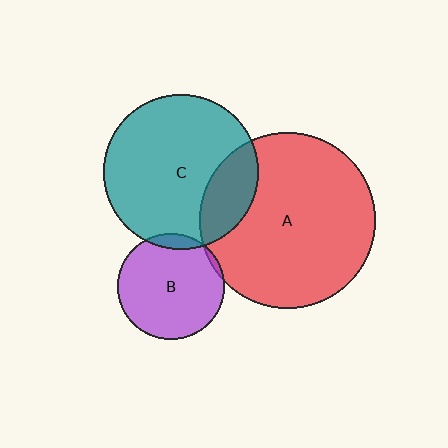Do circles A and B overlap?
Yes.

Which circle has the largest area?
Circle A (red).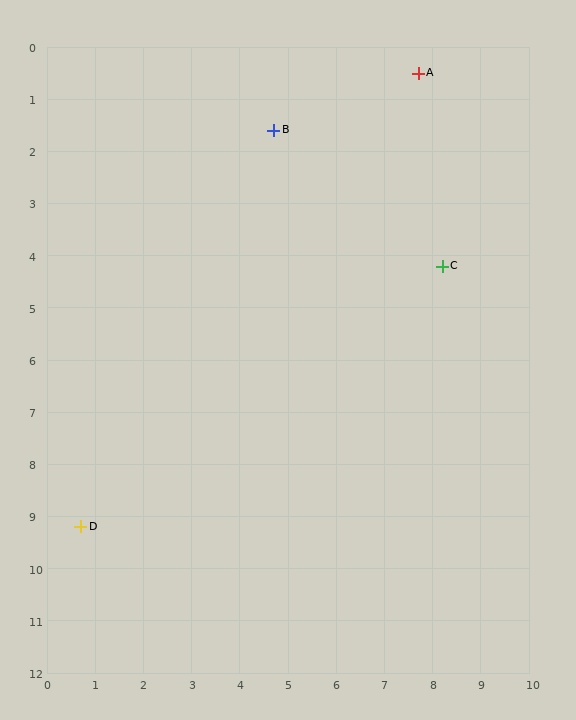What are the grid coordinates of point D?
Point D is at approximately (0.7, 9.2).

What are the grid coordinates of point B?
Point B is at approximately (4.7, 1.6).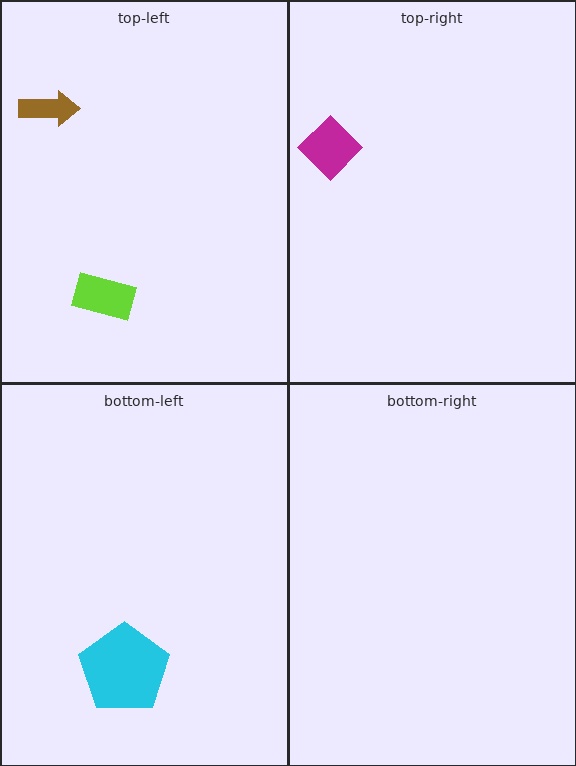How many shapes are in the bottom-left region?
1.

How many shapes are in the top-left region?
2.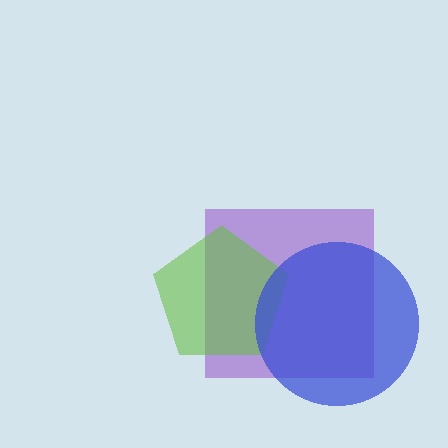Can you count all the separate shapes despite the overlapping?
Yes, there are 3 separate shapes.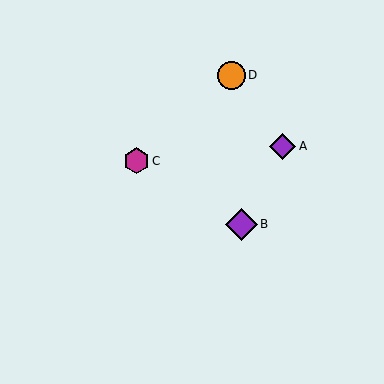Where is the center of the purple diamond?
The center of the purple diamond is at (241, 224).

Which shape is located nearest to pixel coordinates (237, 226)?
The purple diamond (labeled B) at (241, 224) is nearest to that location.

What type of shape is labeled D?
Shape D is an orange circle.